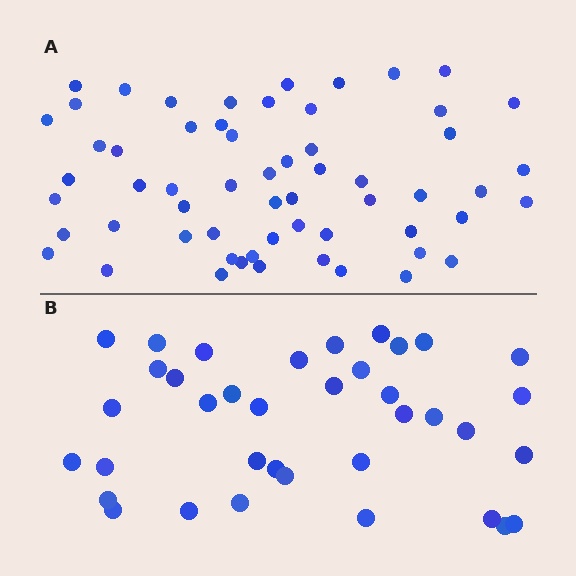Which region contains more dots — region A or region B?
Region A (the top region) has more dots.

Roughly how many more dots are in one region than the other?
Region A has approximately 20 more dots than region B.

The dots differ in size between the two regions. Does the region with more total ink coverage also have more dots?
No. Region B has more total ink coverage because its dots are larger, but region A actually contains more individual dots. Total area can be misleading — the number of items is what matters here.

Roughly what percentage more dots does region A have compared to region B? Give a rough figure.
About 60% more.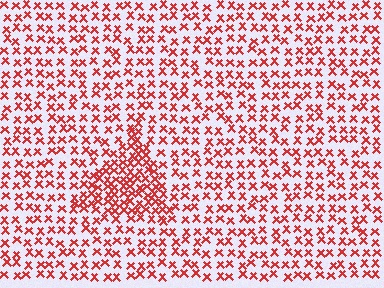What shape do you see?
I see a triangle.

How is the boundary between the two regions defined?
The boundary is defined by a change in element density (approximately 2.0x ratio). All elements are the same color, size, and shape.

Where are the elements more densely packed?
The elements are more densely packed inside the triangle boundary.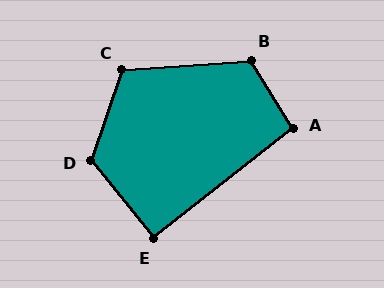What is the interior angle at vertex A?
Approximately 97 degrees (obtuse).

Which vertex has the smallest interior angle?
E, at approximately 90 degrees.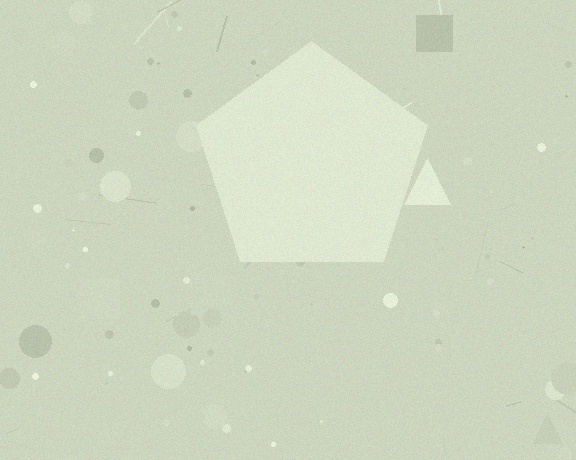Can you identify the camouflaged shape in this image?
The camouflaged shape is a pentagon.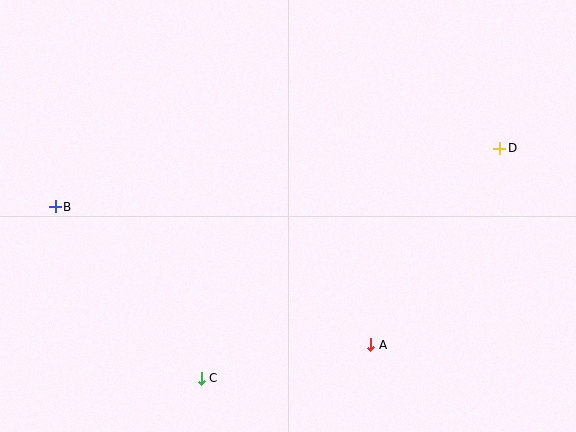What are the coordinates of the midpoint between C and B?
The midpoint between C and B is at (128, 293).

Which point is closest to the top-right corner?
Point D is closest to the top-right corner.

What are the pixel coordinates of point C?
Point C is at (201, 378).